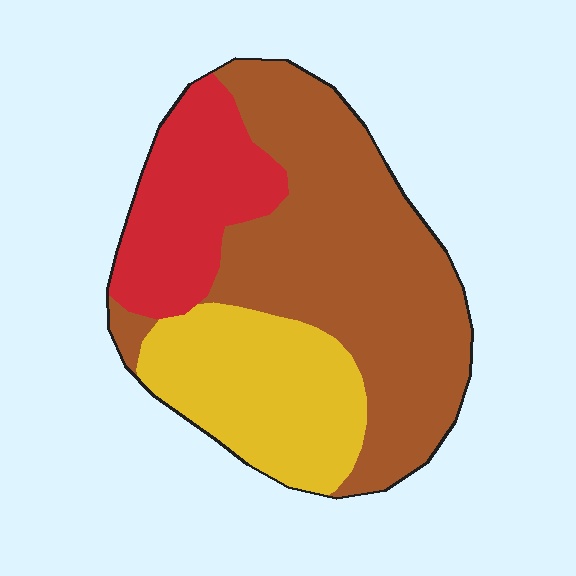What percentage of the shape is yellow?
Yellow covers around 25% of the shape.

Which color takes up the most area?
Brown, at roughly 50%.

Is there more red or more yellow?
Yellow.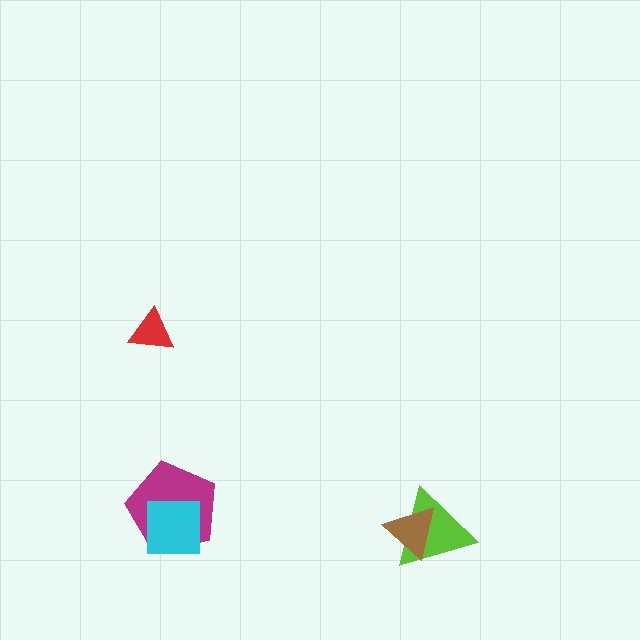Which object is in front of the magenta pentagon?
The cyan square is in front of the magenta pentagon.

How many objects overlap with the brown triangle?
1 object overlaps with the brown triangle.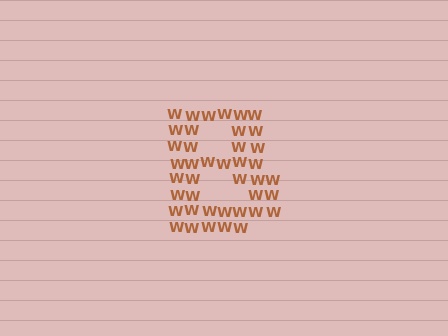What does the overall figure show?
The overall figure shows the letter B.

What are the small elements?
The small elements are letter W's.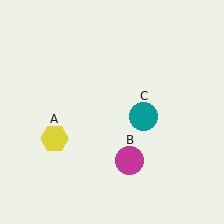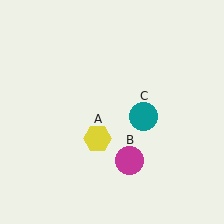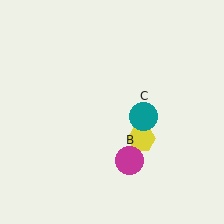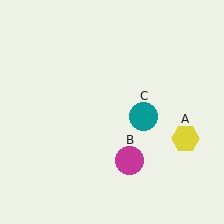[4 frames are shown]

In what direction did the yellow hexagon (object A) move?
The yellow hexagon (object A) moved right.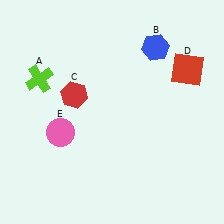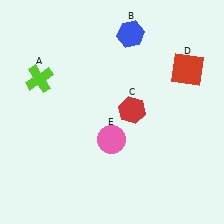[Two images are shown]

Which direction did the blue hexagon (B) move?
The blue hexagon (B) moved left.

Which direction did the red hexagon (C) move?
The red hexagon (C) moved right.